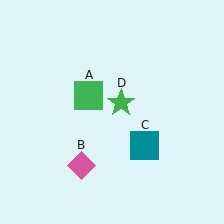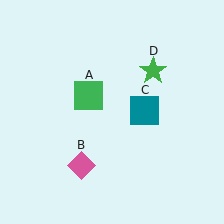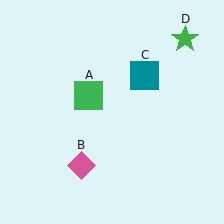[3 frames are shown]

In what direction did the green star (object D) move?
The green star (object D) moved up and to the right.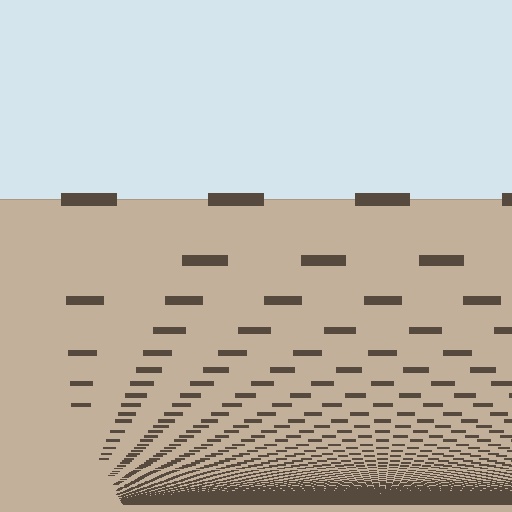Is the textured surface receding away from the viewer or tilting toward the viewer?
The surface appears to tilt toward the viewer. Texture elements get larger and sparser toward the top.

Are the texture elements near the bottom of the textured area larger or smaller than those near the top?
Smaller. The gradient is inverted — elements near the bottom are smaller and denser.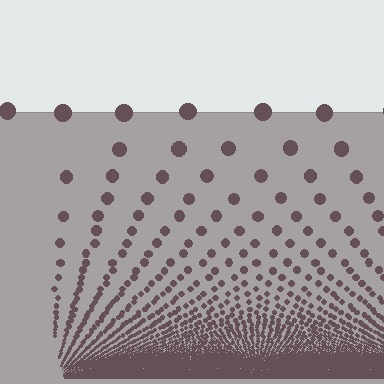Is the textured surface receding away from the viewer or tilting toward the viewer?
The surface appears to tilt toward the viewer. Texture elements get larger and sparser toward the top.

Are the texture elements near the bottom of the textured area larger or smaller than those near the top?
Smaller. The gradient is inverted — elements near the bottom are smaller and denser.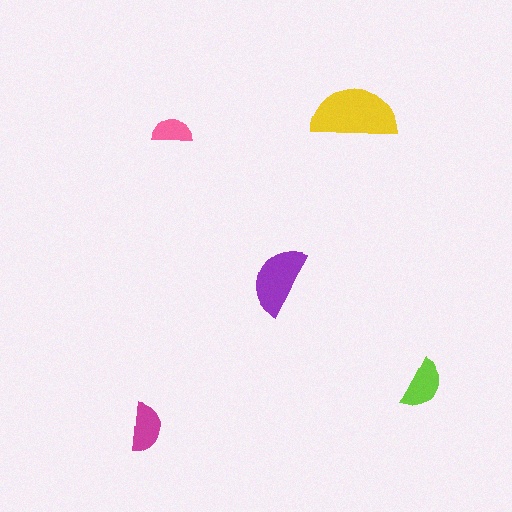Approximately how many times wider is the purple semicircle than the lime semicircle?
About 1.5 times wider.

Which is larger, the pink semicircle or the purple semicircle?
The purple one.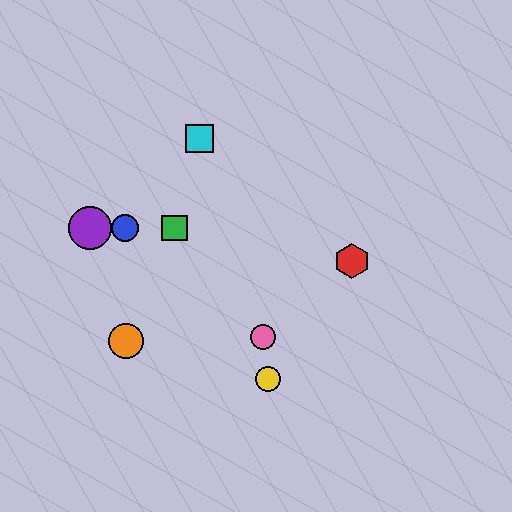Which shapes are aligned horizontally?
The blue circle, the green square, the purple circle are aligned horizontally.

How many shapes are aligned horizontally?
3 shapes (the blue circle, the green square, the purple circle) are aligned horizontally.